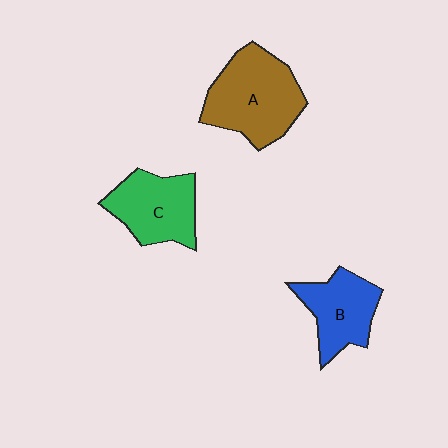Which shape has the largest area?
Shape A (brown).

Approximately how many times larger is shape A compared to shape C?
Approximately 1.3 times.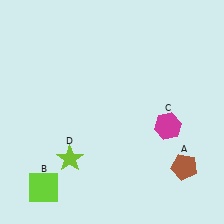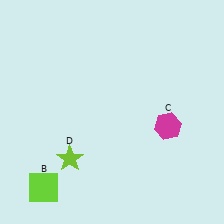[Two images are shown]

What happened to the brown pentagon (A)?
The brown pentagon (A) was removed in Image 2. It was in the bottom-right area of Image 1.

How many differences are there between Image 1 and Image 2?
There is 1 difference between the two images.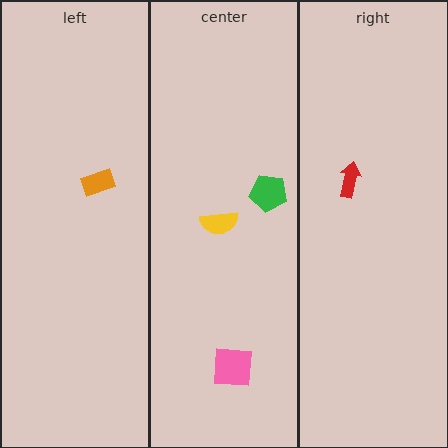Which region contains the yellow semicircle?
The center region.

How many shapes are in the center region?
3.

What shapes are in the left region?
The orange rectangle.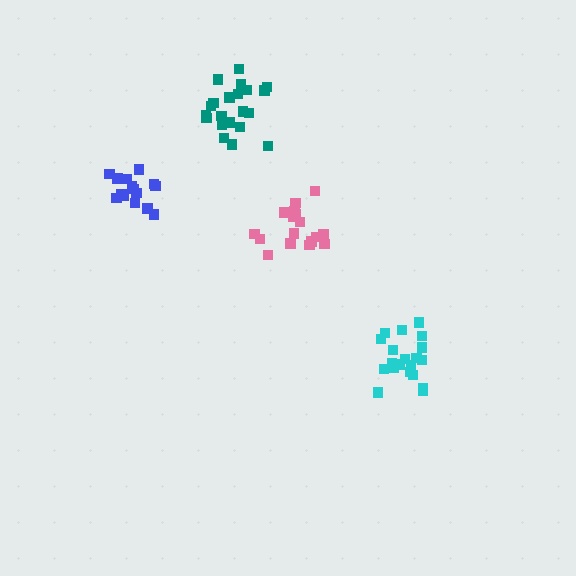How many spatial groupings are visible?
There are 4 spatial groupings.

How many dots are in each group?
Group 1: 15 dots, Group 2: 18 dots, Group 3: 21 dots, Group 4: 21 dots (75 total).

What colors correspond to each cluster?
The clusters are colored: blue, pink, cyan, teal.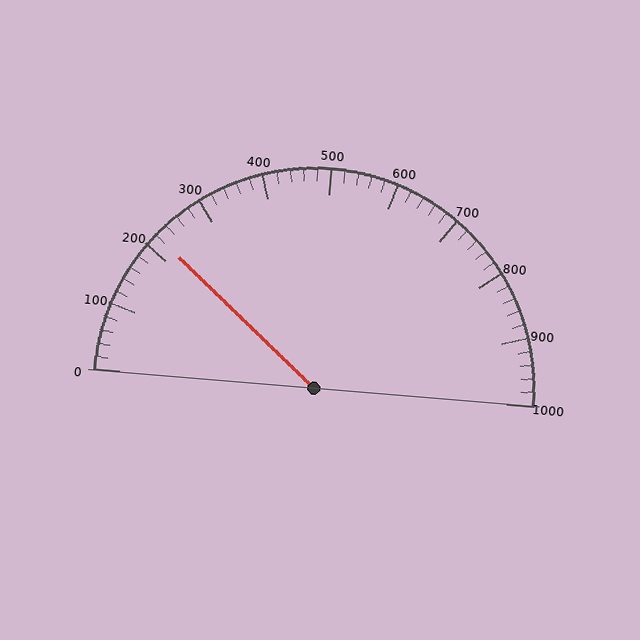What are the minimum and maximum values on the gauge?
The gauge ranges from 0 to 1000.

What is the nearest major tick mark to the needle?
The nearest major tick mark is 200.